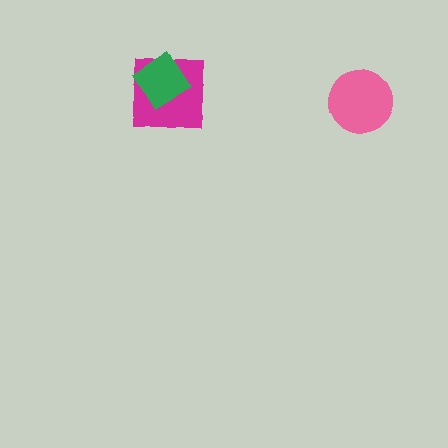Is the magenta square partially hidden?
Yes, it is partially covered by another shape.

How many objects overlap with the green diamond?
1 object overlaps with the green diamond.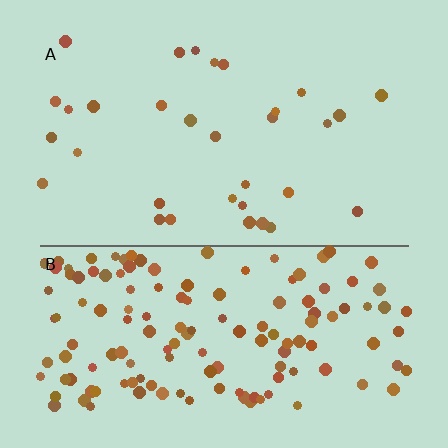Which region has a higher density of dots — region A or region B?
B (the bottom).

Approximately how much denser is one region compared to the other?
Approximately 4.6× — region B over region A.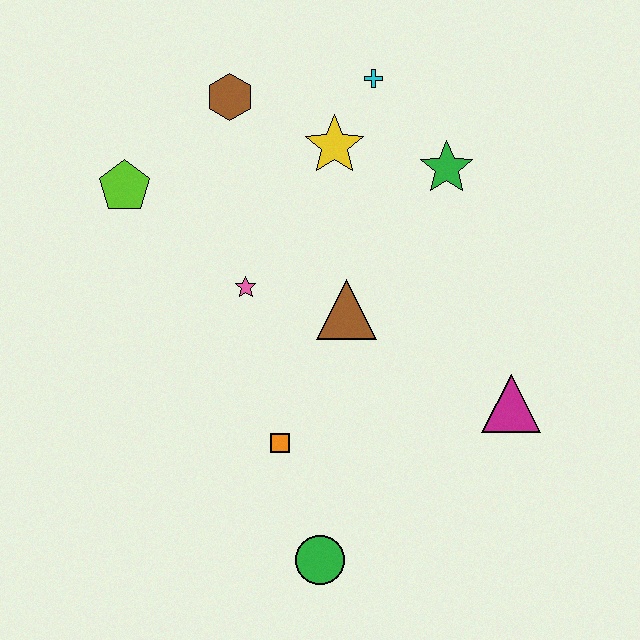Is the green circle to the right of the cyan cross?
No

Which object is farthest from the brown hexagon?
The green circle is farthest from the brown hexagon.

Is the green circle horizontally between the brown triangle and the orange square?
Yes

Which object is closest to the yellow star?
The cyan cross is closest to the yellow star.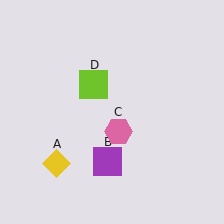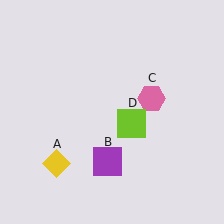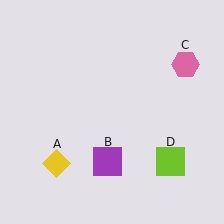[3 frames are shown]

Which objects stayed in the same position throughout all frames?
Yellow diamond (object A) and purple square (object B) remained stationary.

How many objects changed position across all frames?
2 objects changed position: pink hexagon (object C), lime square (object D).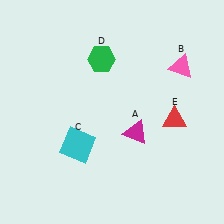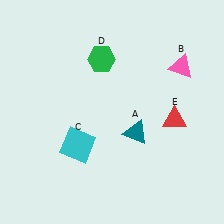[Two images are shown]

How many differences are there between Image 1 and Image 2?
There is 1 difference between the two images.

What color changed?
The triangle (A) changed from magenta in Image 1 to teal in Image 2.